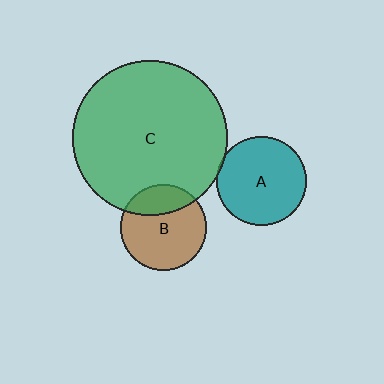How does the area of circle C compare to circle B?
Approximately 3.2 times.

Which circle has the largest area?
Circle C (green).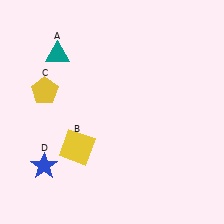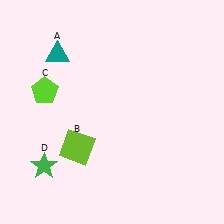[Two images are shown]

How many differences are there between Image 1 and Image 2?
There are 3 differences between the two images.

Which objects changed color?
B changed from yellow to lime. C changed from yellow to lime. D changed from blue to green.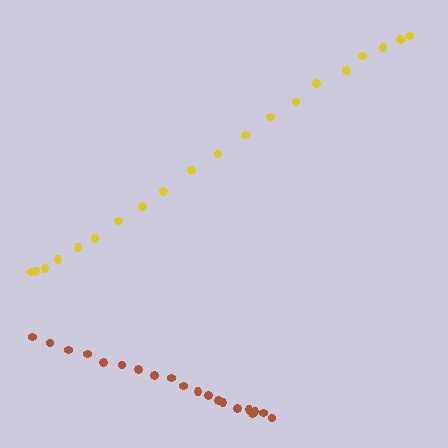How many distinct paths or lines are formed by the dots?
There are 2 distinct paths.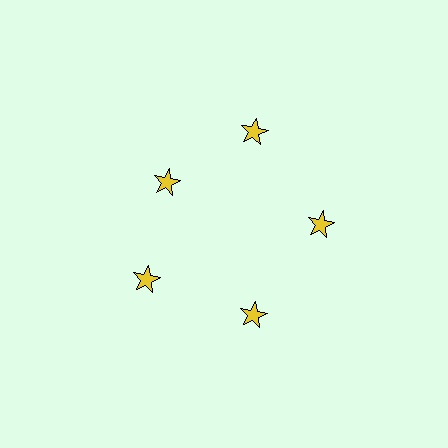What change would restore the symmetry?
The symmetry would be restored by moving it outward, back onto the ring so that all 5 stars sit at equal angles and equal distance from the center.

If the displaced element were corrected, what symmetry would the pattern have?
It would have 5-fold rotational symmetry — the pattern would map onto itself every 72 degrees.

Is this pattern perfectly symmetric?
No. The 5 yellow stars are arranged in a ring, but one element near the 10 o'clock position is pulled inward toward the center, breaking the 5-fold rotational symmetry.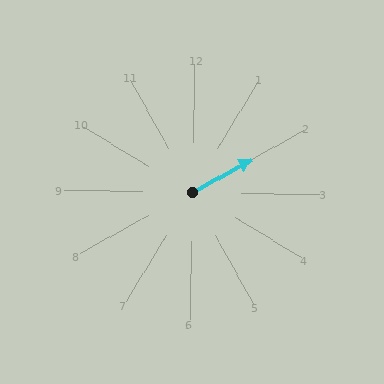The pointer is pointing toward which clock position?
Roughly 2 o'clock.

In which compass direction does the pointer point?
Northeast.